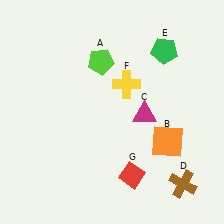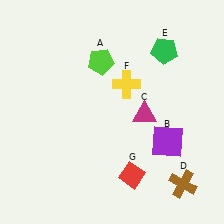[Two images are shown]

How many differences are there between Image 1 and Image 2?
There is 1 difference between the two images.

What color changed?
The square (B) changed from orange in Image 1 to purple in Image 2.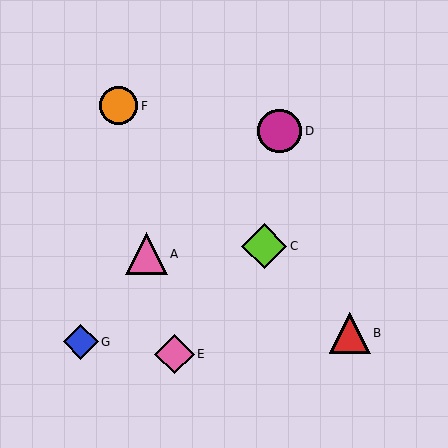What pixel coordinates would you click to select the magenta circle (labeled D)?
Click at (280, 131) to select the magenta circle D.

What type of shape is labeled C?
Shape C is a lime diamond.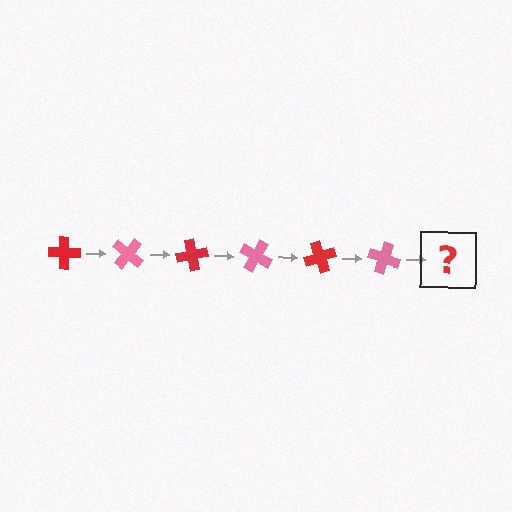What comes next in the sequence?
The next element should be a red cross, rotated 240 degrees from the start.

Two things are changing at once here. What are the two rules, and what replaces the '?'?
The two rules are that it rotates 40 degrees each step and the color cycles through red and pink. The '?' should be a red cross, rotated 240 degrees from the start.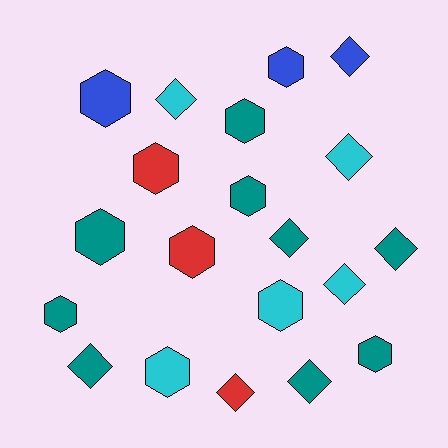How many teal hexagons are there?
There are 5 teal hexagons.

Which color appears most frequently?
Teal, with 9 objects.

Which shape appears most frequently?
Hexagon, with 11 objects.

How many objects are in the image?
There are 20 objects.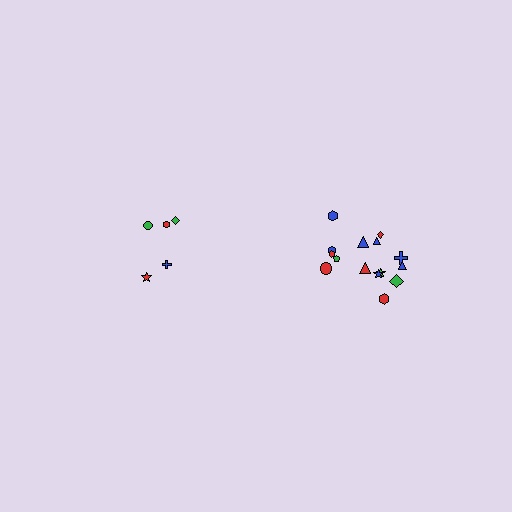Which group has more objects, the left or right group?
The right group.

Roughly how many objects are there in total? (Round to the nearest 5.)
Roughly 20 objects in total.